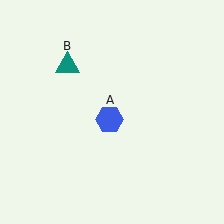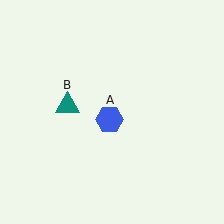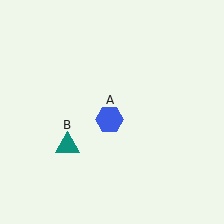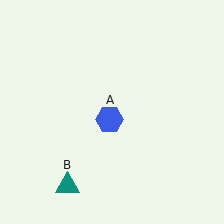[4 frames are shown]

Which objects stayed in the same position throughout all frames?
Blue hexagon (object A) remained stationary.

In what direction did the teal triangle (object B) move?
The teal triangle (object B) moved down.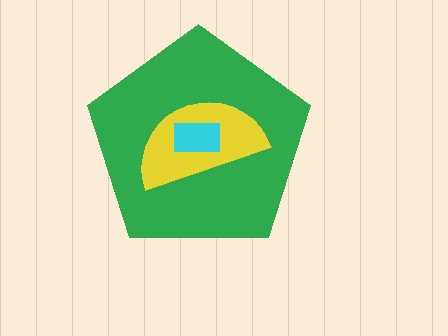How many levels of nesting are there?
3.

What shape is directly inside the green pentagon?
The yellow semicircle.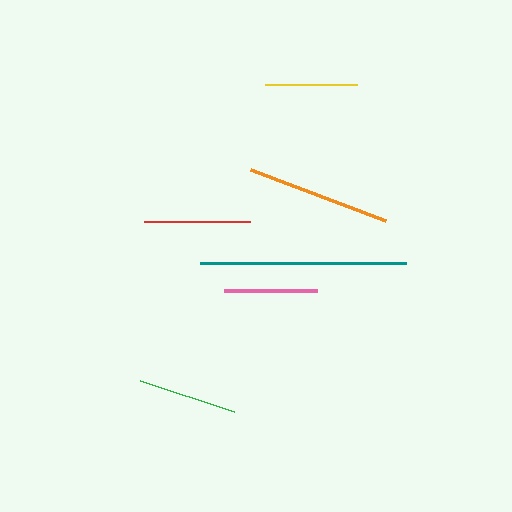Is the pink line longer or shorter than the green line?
The green line is longer than the pink line.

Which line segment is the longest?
The teal line is the longest at approximately 206 pixels.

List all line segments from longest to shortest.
From longest to shortest: teal, orange, red, green, pink, yellow.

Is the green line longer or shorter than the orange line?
The orange line is longer than the green line.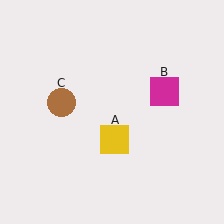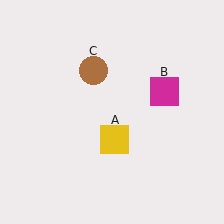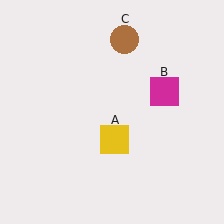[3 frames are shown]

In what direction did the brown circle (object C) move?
The brown circle (object C) moved up and to the right.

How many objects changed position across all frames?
1 object changed position: brown circle (object C).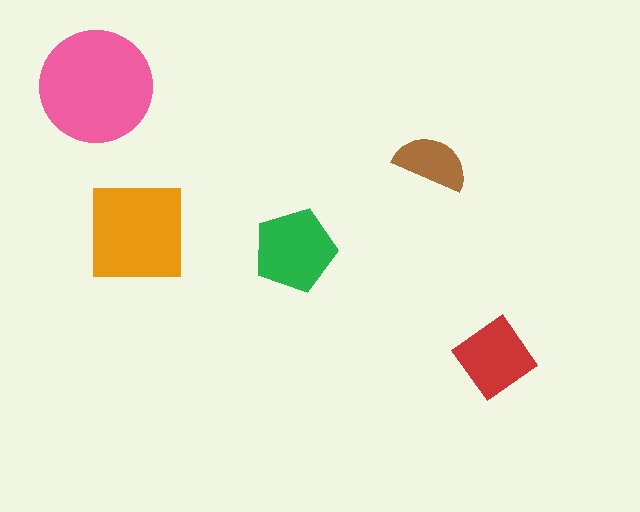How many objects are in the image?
There are 5 objects in the image.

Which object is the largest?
The pink circle.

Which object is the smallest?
The brown semicircle.